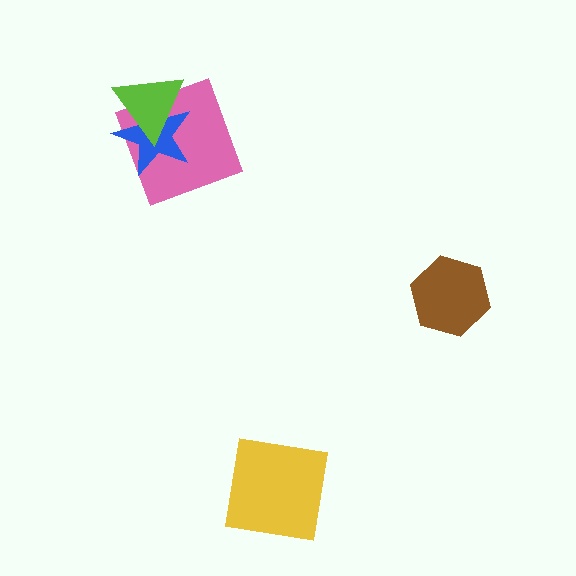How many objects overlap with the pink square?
2 objects overlap with the pink square.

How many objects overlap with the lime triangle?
2 objects overlap with the lime triangle.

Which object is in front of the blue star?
The lime triangle is in front of the blue star.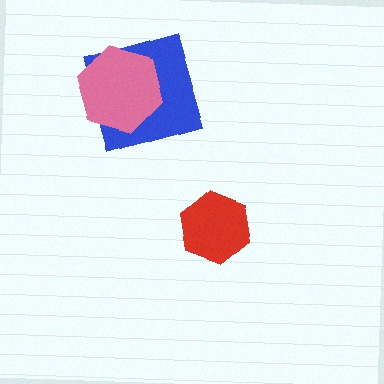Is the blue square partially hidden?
Yes, it is partially covered by another shape.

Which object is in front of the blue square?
The pink hexagon is in front of the blue square.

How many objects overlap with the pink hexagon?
1 object overlaps with the pink hexagon.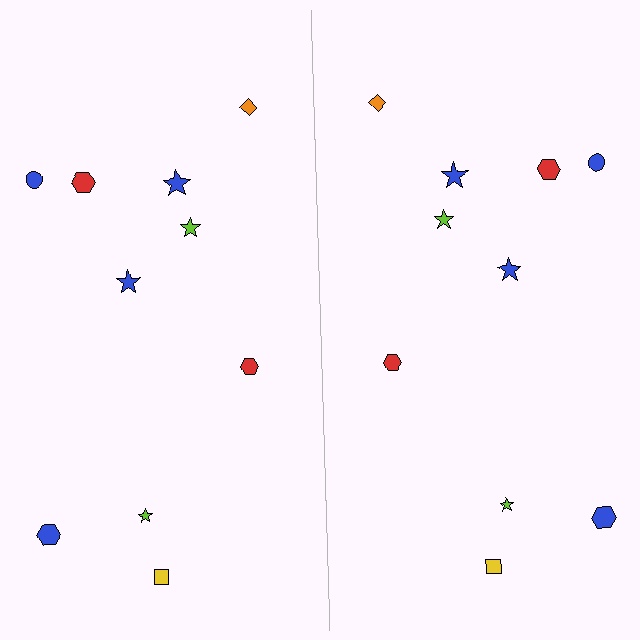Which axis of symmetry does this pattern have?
The pattern has a vertical axis of symmetry running through the center of the image.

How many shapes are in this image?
There are 20 shapes in this image.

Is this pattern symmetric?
Yes, this pattern has bilateral (reflection) symmetry.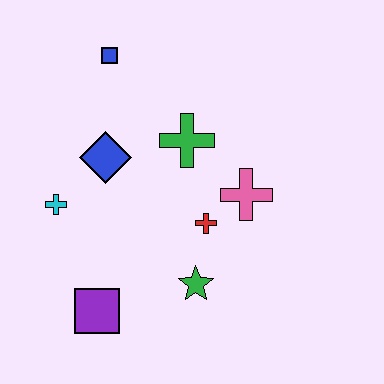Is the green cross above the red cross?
Yes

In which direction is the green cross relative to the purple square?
The green cross is above the purple square.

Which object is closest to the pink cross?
The red cross is closest to the pink cross.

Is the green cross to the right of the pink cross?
No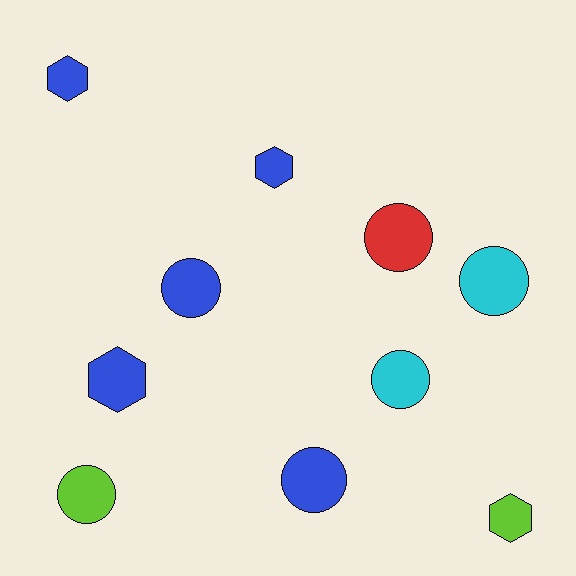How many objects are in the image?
There are 10 objects.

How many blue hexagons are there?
There are 3 blue hexagons.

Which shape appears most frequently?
Circle, with 6 objects.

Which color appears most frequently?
Blue, with 5 objects.